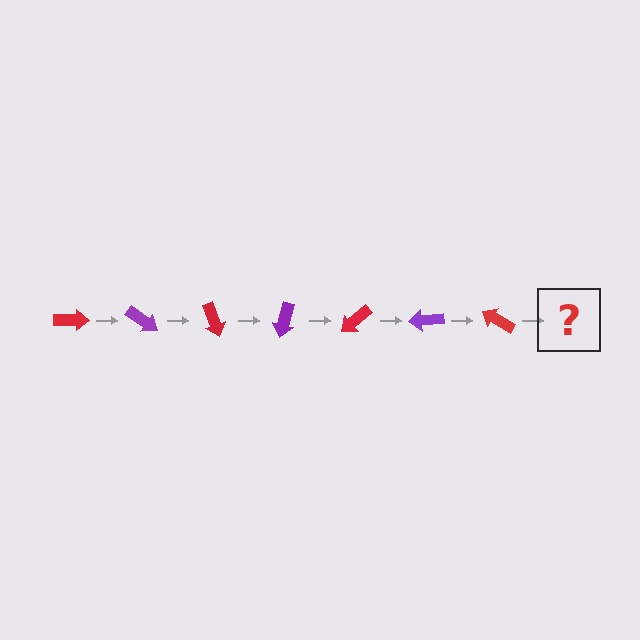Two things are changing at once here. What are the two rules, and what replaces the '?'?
The two rules are that it rotates 35 degrees each step and the color cycles through red and purple. The '?' should be a purple arrow, rotated 245 degrees from the start.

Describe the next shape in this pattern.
It should be a purple arrow, rotated 245 degrees from the start.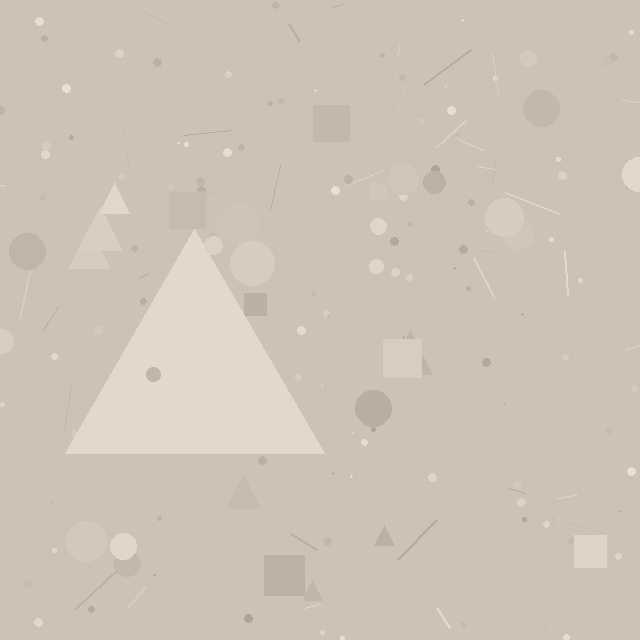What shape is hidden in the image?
A triangle is hidden in the image.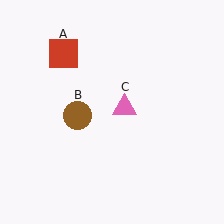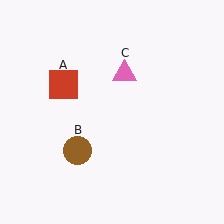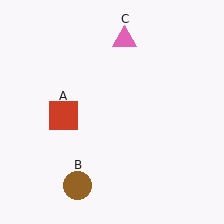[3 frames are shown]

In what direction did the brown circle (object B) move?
The brown circle (object B) moved down.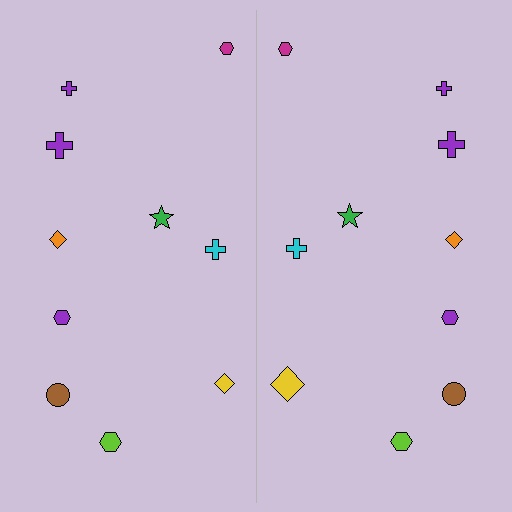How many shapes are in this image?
There are 20 shapes in this image.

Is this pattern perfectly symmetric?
No, the pattern is not perfectly symmetric. The yellow diamond on the right side has a different size than its mirror counterpart.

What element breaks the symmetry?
The yellow diamond on the right side has a different size than its mirror counterpart.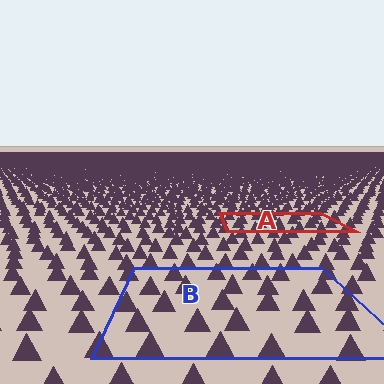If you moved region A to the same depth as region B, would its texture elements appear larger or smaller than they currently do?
They would appear larger. At a closer depth, the same texture elements are projected at a bigger on-screen size.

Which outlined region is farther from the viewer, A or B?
Region A is farther from the viewer — the texture elements inside it appear smaller and more densely packed.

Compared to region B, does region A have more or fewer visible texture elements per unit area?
Region A has more texture elements per unit area — they are packed more densely because it is farther away.